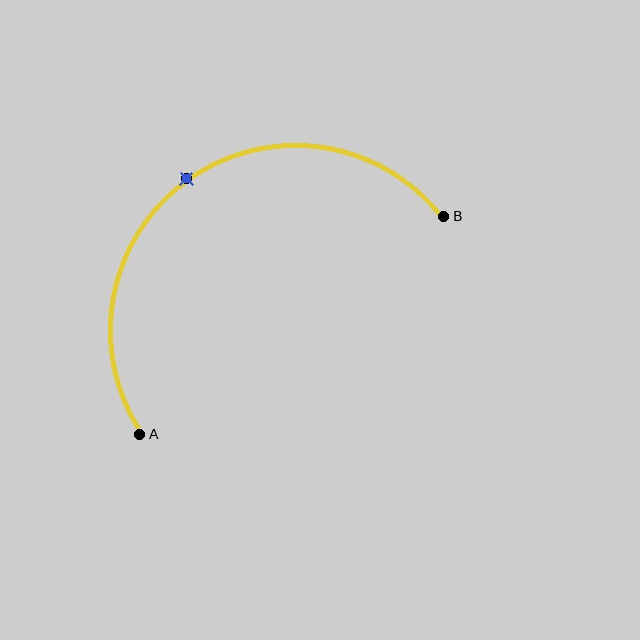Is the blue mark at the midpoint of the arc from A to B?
Yes. The blue mark lies on the arc at equal arc-length from both A and B — it is the arc midpoint.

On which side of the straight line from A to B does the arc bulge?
The arc bulges above and to the left of the straight line connecting A and B.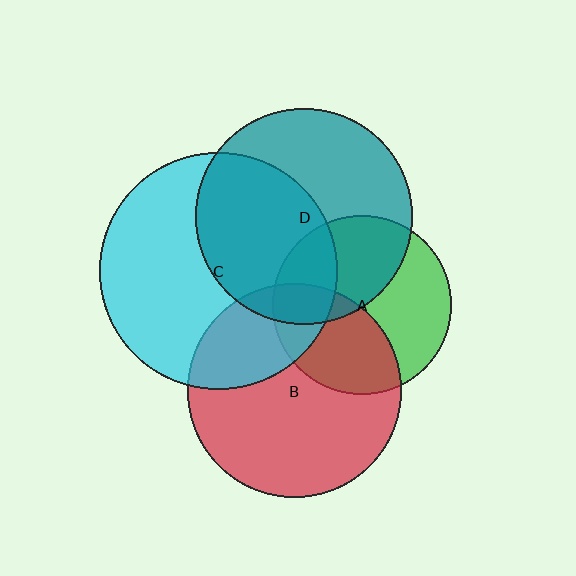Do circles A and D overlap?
Yes.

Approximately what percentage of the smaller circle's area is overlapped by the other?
Approximately 45%.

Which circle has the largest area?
Circle C (cyan).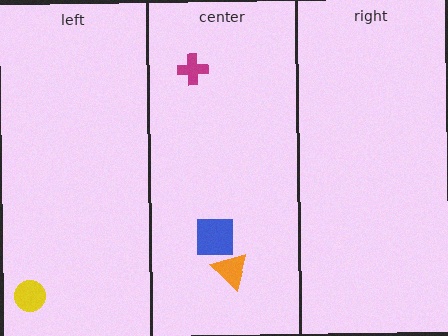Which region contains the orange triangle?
The center region.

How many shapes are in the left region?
1.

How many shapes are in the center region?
3.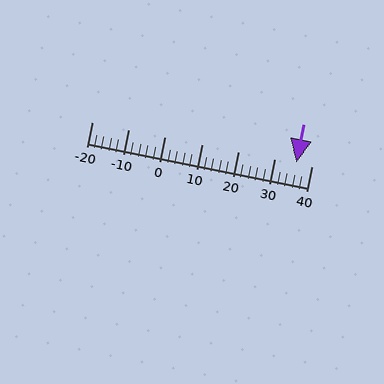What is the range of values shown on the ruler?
The ruler shows values from -20 to 40.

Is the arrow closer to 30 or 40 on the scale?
The arrow is closer to 40.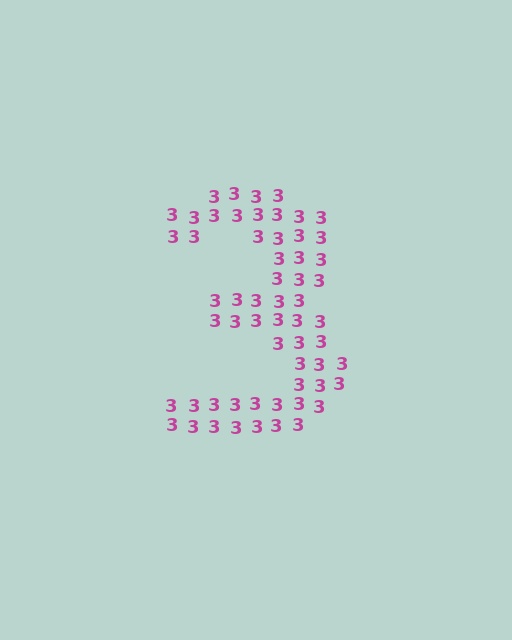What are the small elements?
The small elements are digit 3's.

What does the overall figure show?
The overall figure shows the digit 3.